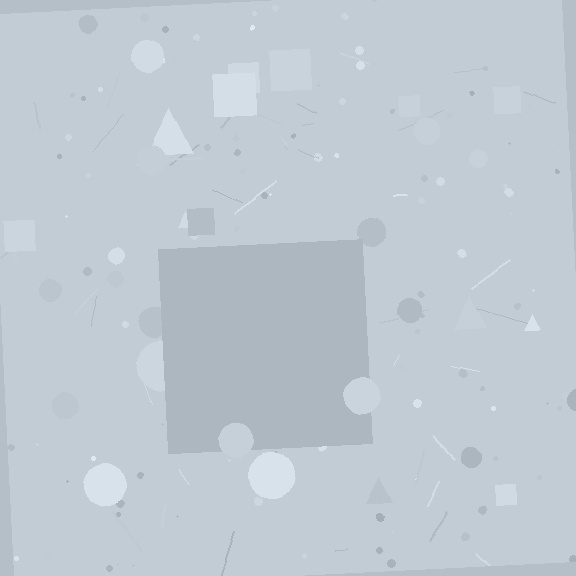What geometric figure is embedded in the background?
A square is embedded in the background.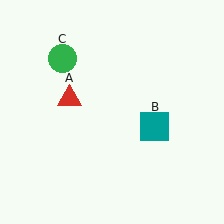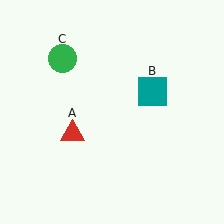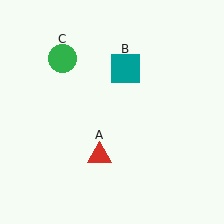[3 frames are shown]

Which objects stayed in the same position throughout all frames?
Green circle (object C) remained stationary.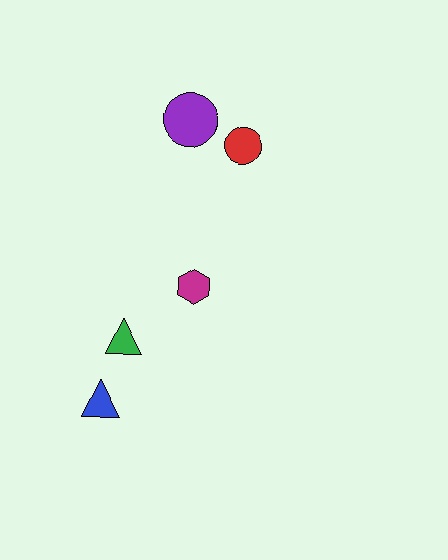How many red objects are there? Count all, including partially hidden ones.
There is 1 red object.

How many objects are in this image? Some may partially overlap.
There are 5 objects.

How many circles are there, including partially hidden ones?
There are 2 circles.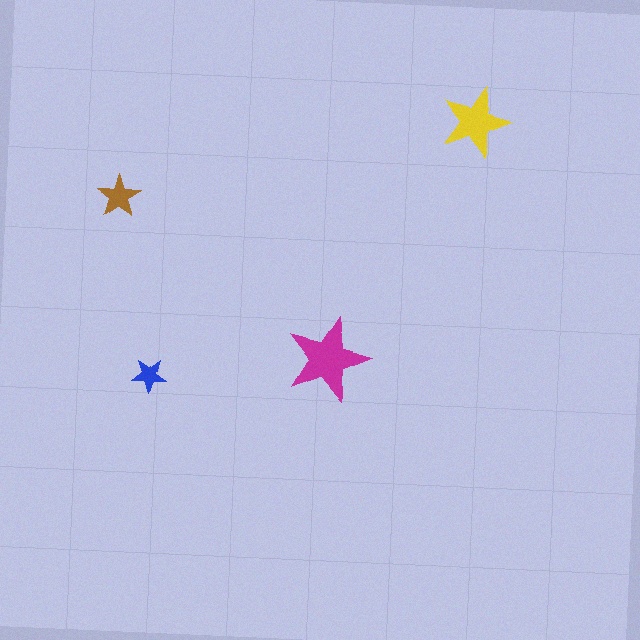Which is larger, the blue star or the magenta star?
The magenta one.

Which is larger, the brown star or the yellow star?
The yellow one.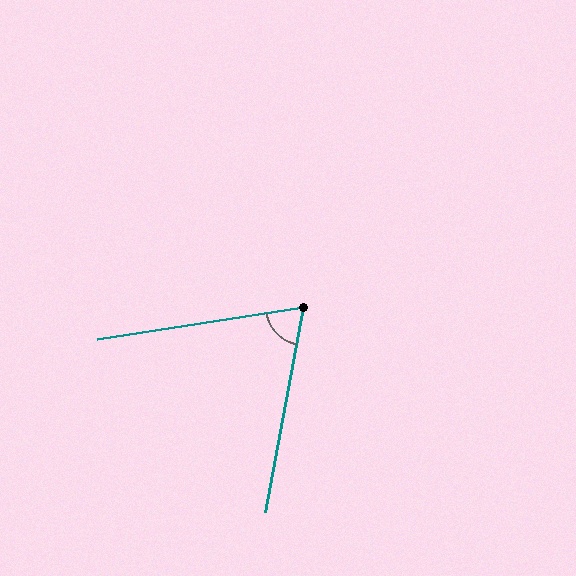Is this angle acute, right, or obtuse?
It is acute.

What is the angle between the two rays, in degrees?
Approximately 71 degrees.